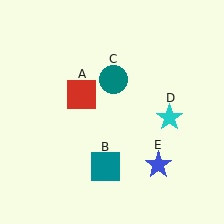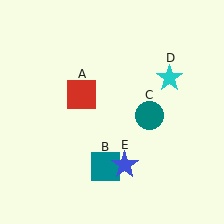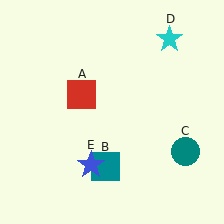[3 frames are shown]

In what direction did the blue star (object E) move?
The blue star (object E) moved left.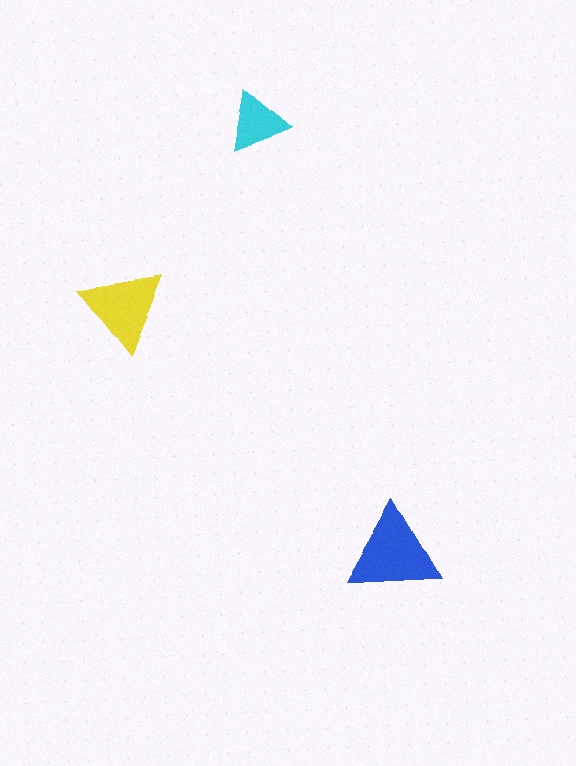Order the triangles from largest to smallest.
the blue one, the yellow one, the cyan one.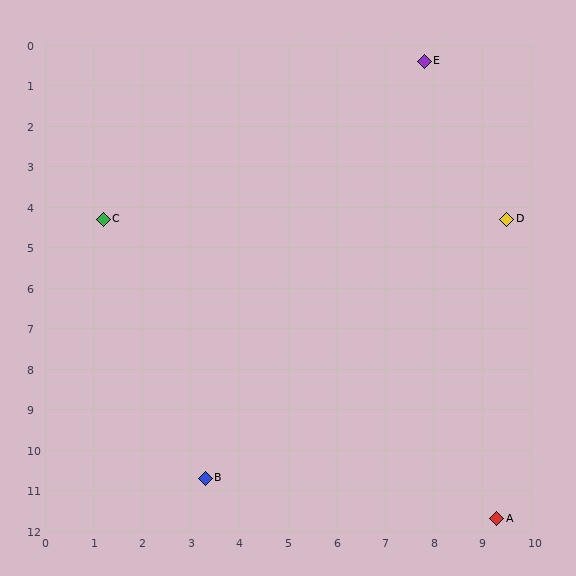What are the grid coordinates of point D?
Point D is at approximately (9.5, 4.3).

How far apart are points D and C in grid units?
Points D and C are about 8.3 grid units apart.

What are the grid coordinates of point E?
Point E is at approximately (7.8, 0.4).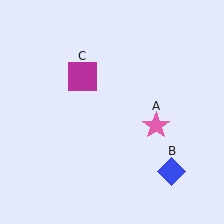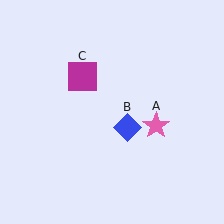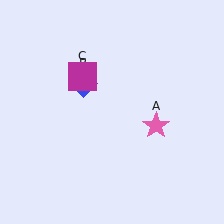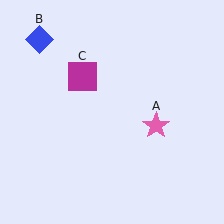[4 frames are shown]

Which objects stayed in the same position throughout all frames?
Pink star (object A) and magenta square (object C) remained stationary.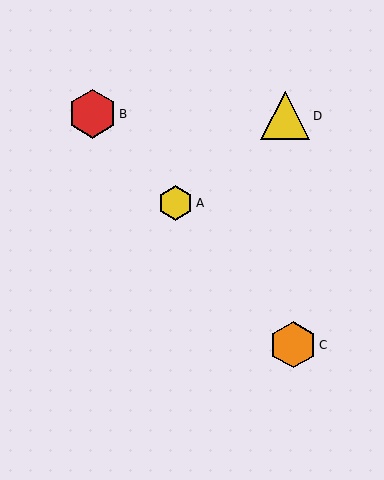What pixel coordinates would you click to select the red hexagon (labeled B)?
Click at (92, 114) to select the red hexagon B.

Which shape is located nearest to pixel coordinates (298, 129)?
The yellow triangle (labeled D) at (285, 116) is nearest to that location.